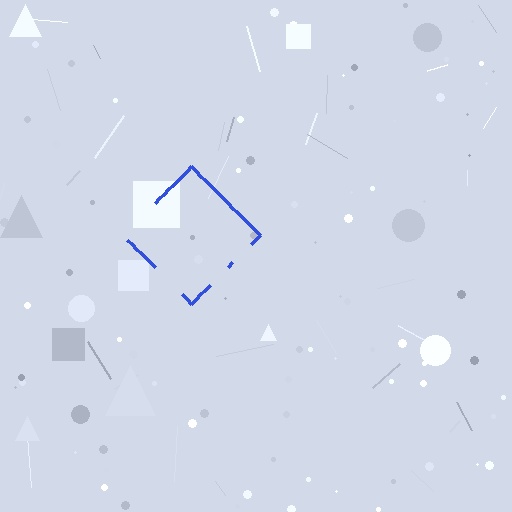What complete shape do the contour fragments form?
The contour fragments form a diamond.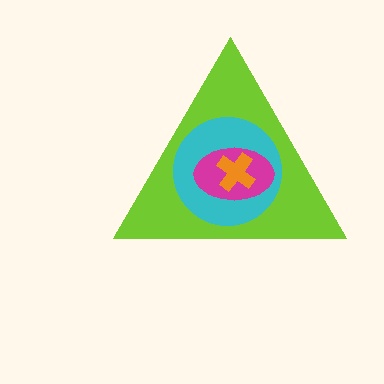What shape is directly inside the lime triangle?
The cyan circle.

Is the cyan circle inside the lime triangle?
Yes.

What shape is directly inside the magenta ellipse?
The orange cross.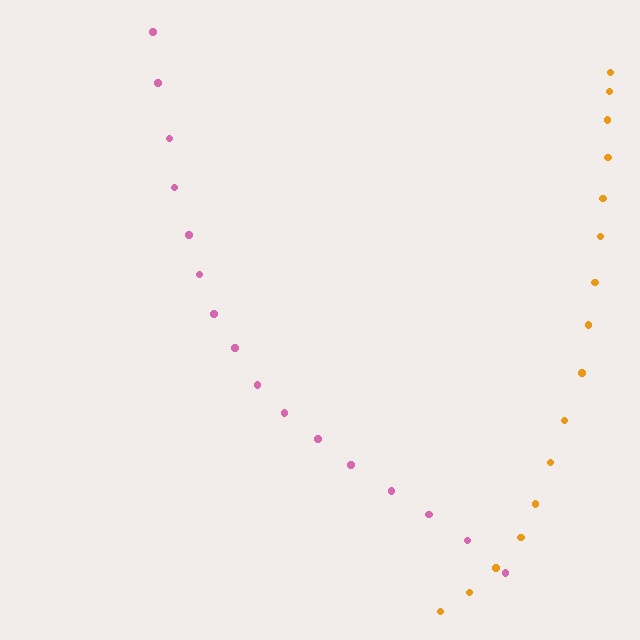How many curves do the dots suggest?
There are 2 distinct paths.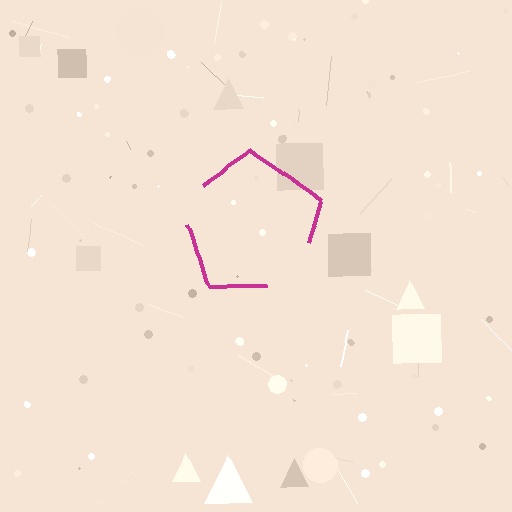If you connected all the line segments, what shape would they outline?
They would outline a pentagon.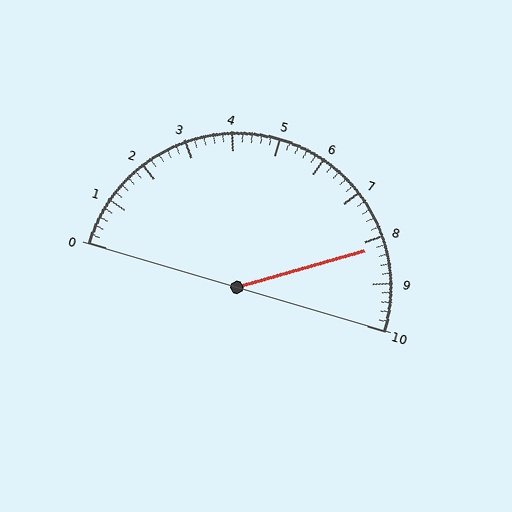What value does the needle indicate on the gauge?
The needle indicates approximately 8.2.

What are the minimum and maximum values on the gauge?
The gauge ranges from 0 to 10.